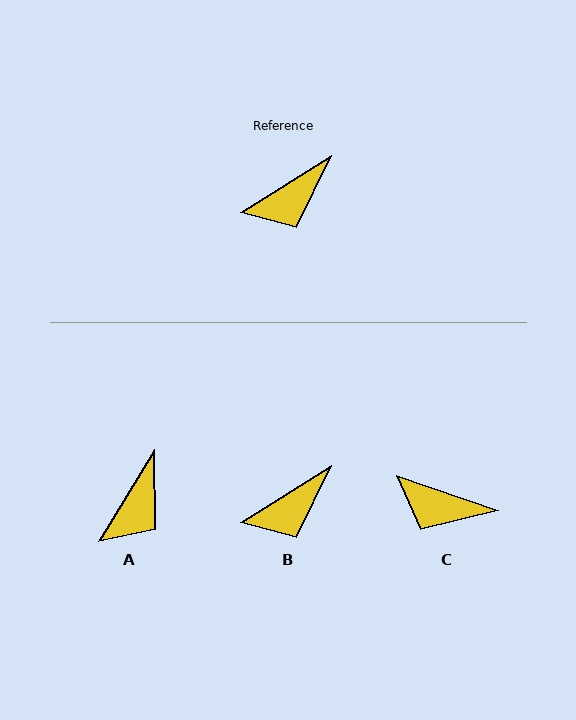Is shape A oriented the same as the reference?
No, it is off by about 27 degrees.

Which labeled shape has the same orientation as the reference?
B.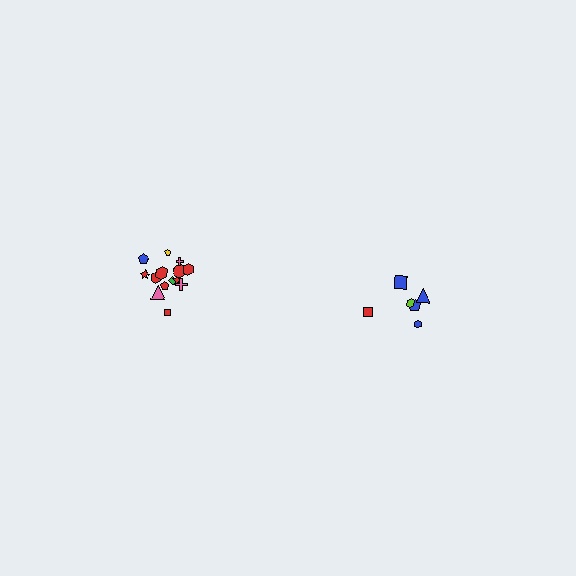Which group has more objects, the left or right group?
The left group.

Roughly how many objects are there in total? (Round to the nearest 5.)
Roughly 20 objects in total.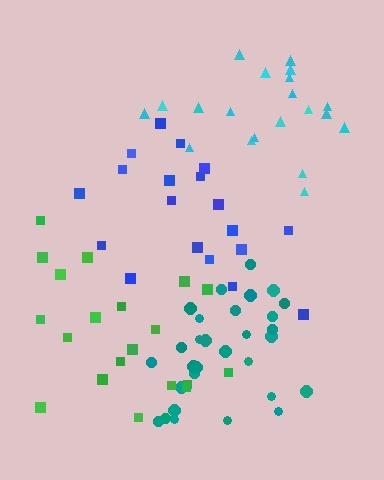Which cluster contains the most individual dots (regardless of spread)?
Teal (30).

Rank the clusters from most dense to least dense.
teal, cyan, blue, green.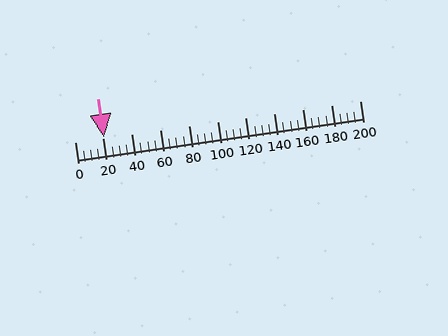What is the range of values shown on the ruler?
The ruler shows values from 0 to 200.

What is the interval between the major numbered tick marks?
The major tick marks are spaced 20 units apart.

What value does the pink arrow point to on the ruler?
The pink arrow points to approximately 21.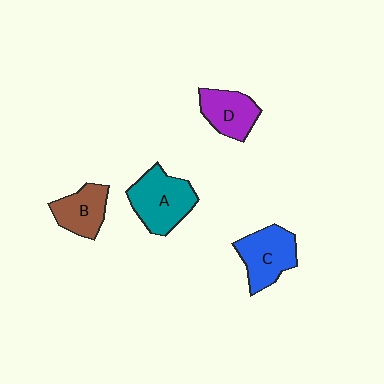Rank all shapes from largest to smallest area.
From largest to smallest: A (teal), C (blue), D (purple), B (brown).